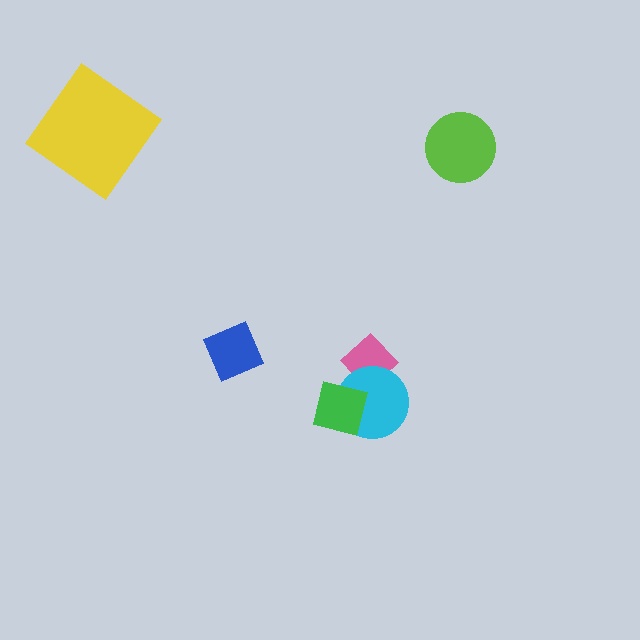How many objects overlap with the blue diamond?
0 objects overlap with the blue diamond.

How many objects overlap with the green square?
1 object overlaps with the green square.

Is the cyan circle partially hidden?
Yes, it is partially covered by another shape.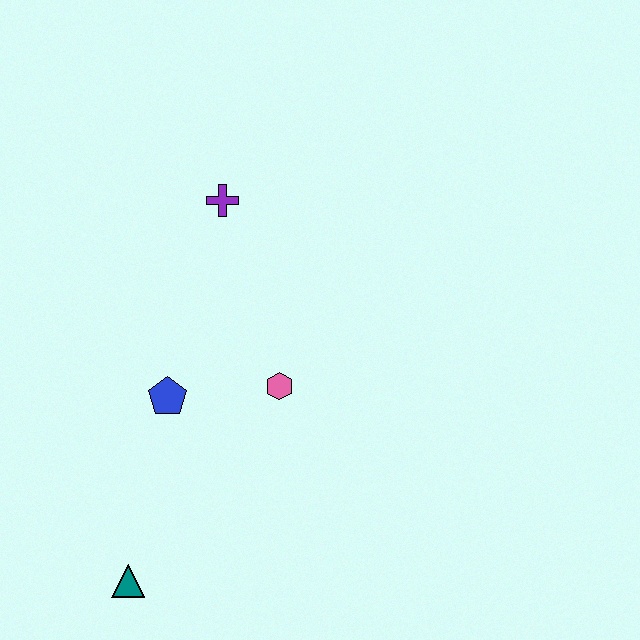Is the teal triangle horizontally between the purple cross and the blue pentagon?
No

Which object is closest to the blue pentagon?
The pink hexagon is closest to the blue pentagon.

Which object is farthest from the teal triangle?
The purple cross is farthest from the teal triangle.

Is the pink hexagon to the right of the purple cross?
Yes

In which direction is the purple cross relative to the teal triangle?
The purple cross is above the teal triangle.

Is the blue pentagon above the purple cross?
No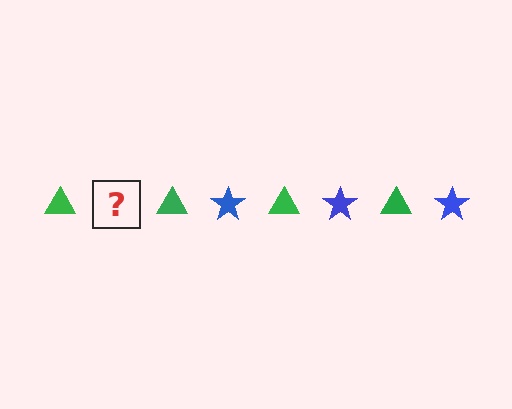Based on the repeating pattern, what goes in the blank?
The blank should be a blue star.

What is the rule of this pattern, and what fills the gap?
The rule is that the pattern alternates between green triangle and blue star. The gap should be filled with a blue star.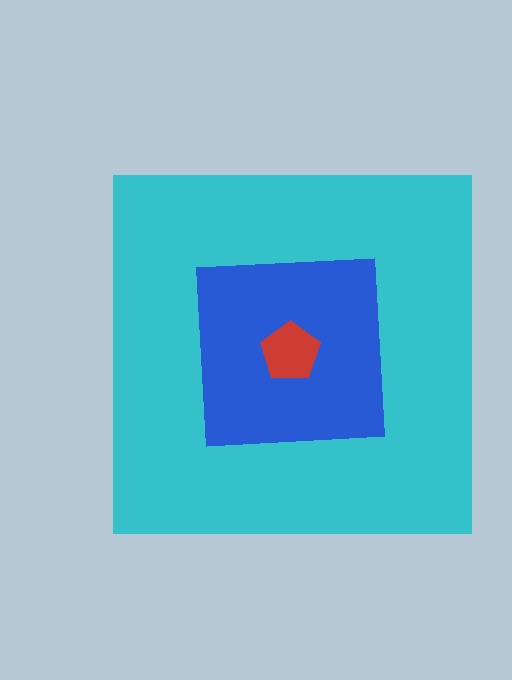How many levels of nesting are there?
3.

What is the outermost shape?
The cyan square.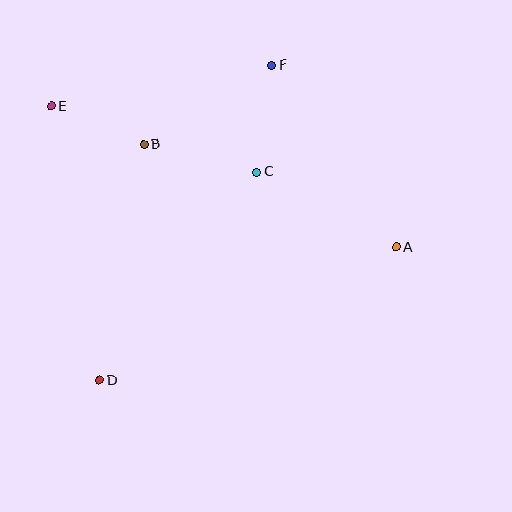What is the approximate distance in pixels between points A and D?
The distance between A and D is approximately 325 pixels.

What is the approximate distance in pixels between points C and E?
The distance between C and E is approximately 216 pixels.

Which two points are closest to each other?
Points B and E are closest to each other.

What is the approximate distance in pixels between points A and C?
The distance between A and C is approximately 158 pixels.